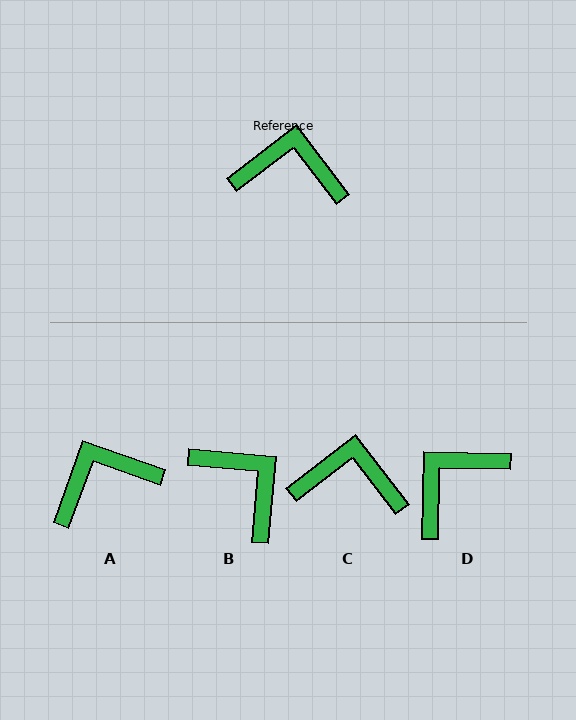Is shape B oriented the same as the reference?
No, it is off by about 42 degrees.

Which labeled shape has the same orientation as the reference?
C.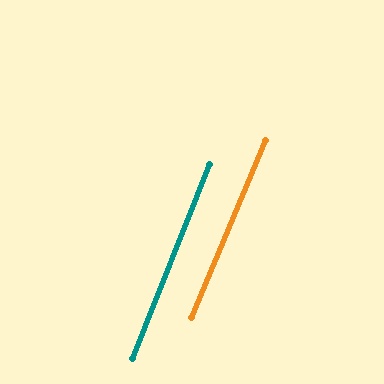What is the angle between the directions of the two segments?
Approximately 1 degree.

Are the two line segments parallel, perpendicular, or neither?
Parallel — their directions differ by only 0.8°.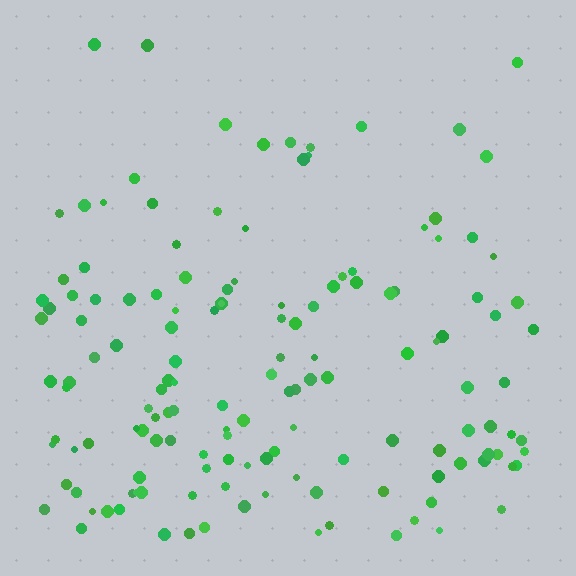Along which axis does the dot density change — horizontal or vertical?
Vertical.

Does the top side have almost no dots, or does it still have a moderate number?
Still a moderate number, just noticeably fewer than the bottom.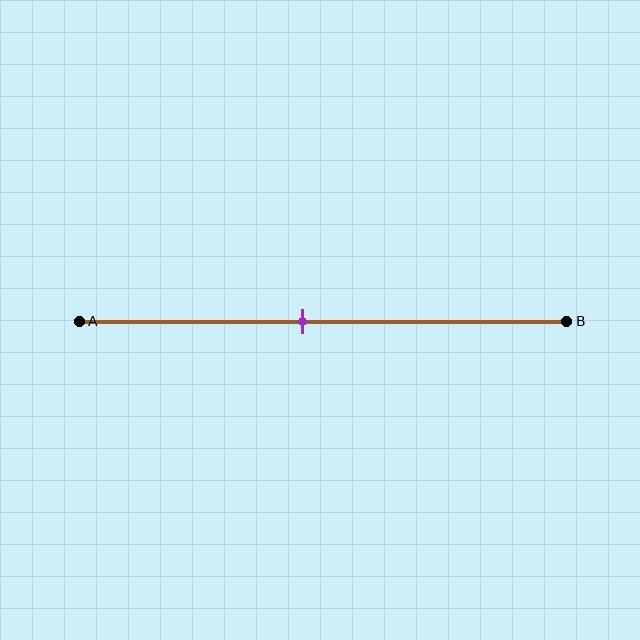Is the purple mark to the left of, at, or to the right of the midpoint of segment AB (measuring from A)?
The purple mark is to the left of the midpoint of segment AB.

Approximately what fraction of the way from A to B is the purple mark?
The purple mark is approximately 45% of the way from A to B.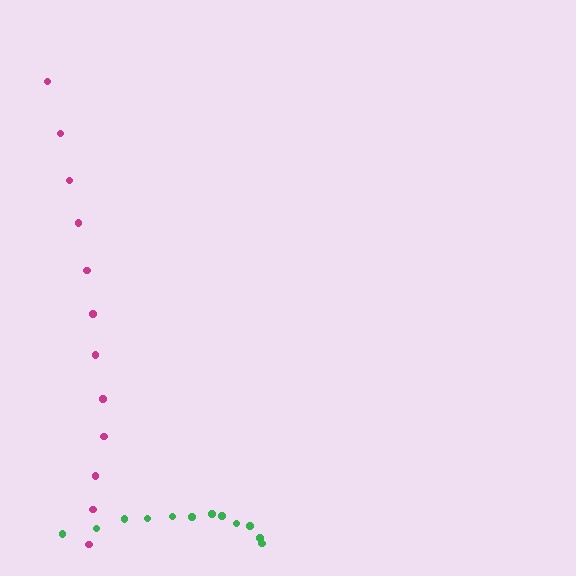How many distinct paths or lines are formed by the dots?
There are 2 distinct paths.